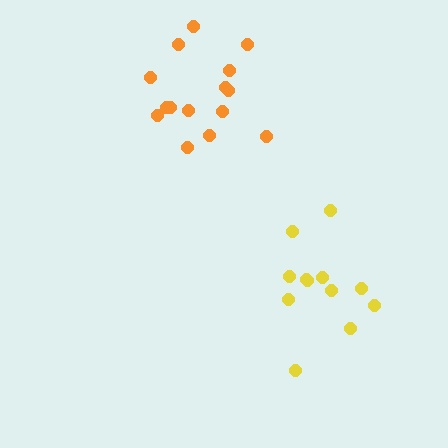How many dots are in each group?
Group 1: 12 dots, Group 2: 15 dots (27 total).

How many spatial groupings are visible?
There are 2 spatial groupings.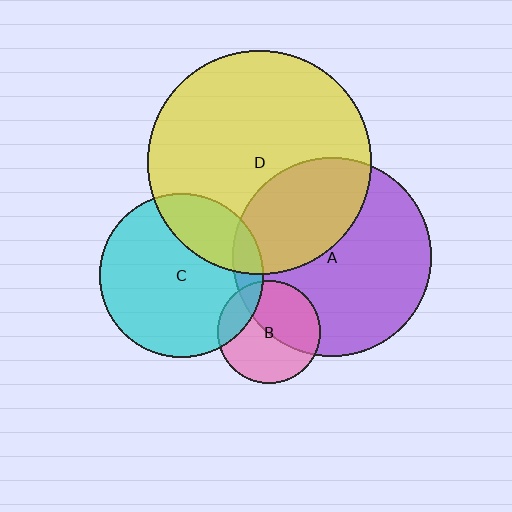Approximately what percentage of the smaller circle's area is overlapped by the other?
Approximately 45%.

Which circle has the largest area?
Circle D (yellow).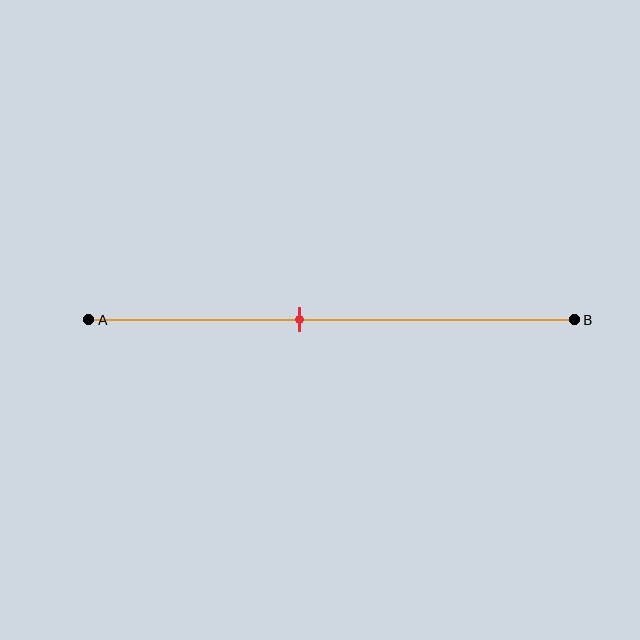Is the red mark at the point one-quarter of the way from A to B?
No, the mark is at about 45% from A, not at the 25% one-quarter point.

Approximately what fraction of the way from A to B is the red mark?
The red mark is approximately 45% of the way from A to B.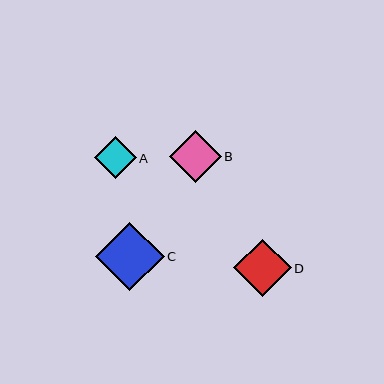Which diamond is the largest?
Diamond C is the largest with a size of approximately 69 pixels.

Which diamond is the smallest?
Diamond A is the smallest with a size of approximately 42 pixels.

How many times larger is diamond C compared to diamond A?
Diamond C is approximately 1.6 times the size of diamond A.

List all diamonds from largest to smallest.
From largest to smallest: C, D, B, A.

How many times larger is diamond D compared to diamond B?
Diamond D is approximately 1.1 times the size of diamond B.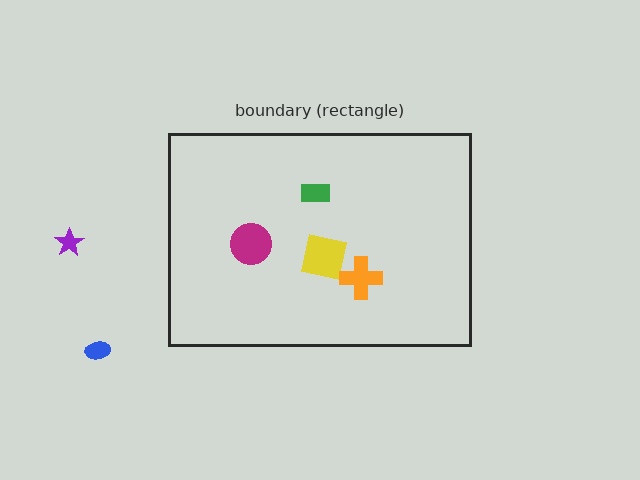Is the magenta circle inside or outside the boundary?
Inside.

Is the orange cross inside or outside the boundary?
Inside.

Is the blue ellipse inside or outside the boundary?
Outside.